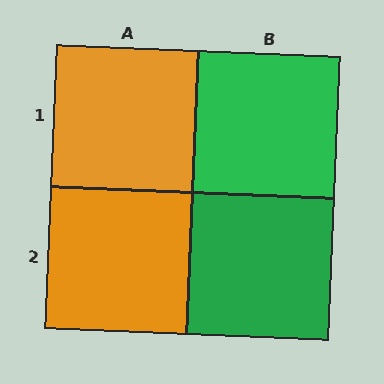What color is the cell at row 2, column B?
Green.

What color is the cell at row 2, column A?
Orange.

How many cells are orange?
2 cells are orange.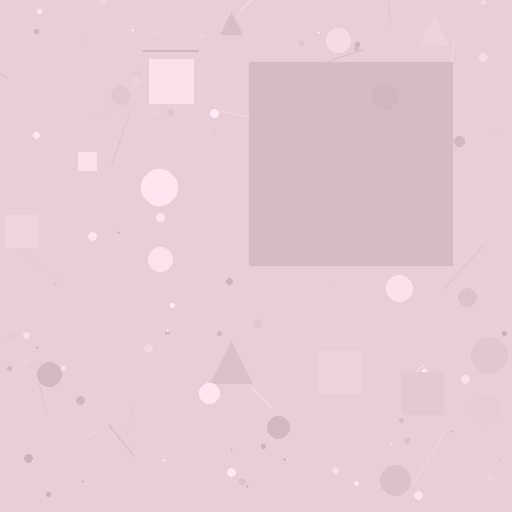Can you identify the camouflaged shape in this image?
The camouflaged shape is a square.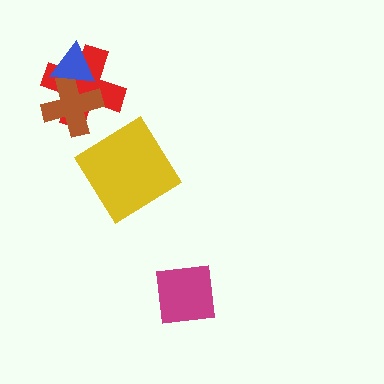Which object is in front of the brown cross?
The blue triangle is in front of the brown cross.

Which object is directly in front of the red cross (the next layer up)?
The brown cross is directly in front of the red cross.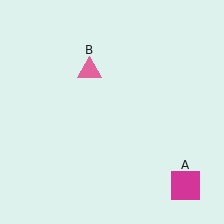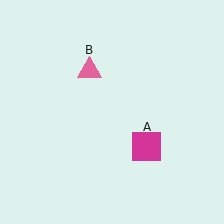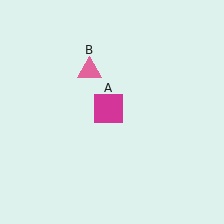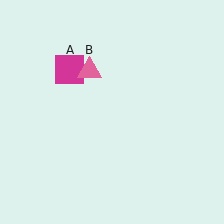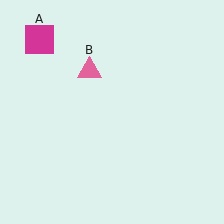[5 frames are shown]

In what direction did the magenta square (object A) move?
The magenta square (object A) moved up and to the left.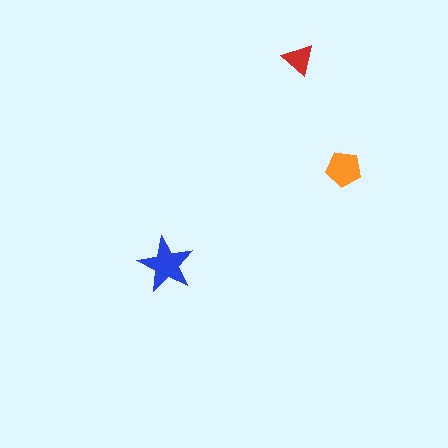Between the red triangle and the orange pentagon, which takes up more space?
The orange pentagon.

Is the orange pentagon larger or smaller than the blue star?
Smaller.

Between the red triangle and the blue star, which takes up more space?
The blue star.